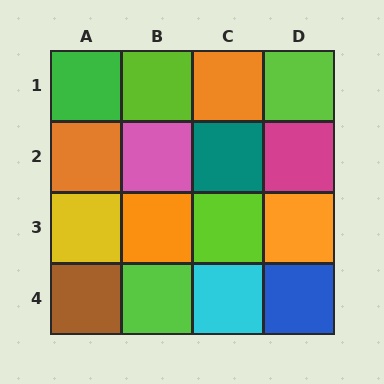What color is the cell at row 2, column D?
Magenta.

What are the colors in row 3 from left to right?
Yellow, orange, lime, orange.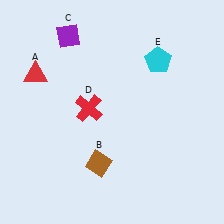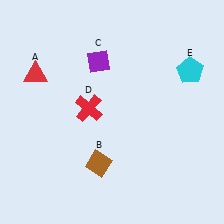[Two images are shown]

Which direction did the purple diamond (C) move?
The purple diamond (C) moved right.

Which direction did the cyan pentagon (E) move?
The cyan pentagon (E) moved right.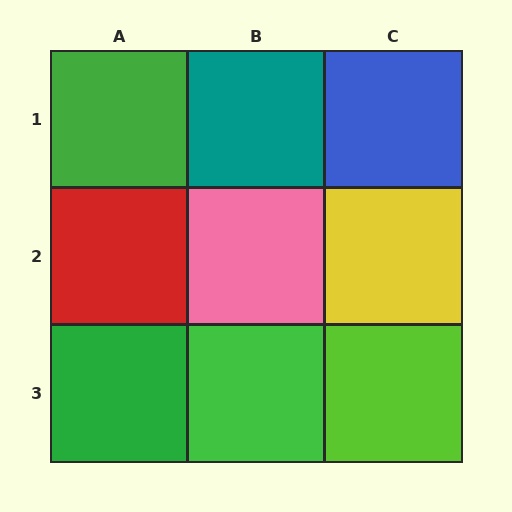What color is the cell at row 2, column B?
Pink.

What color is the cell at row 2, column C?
Yellow.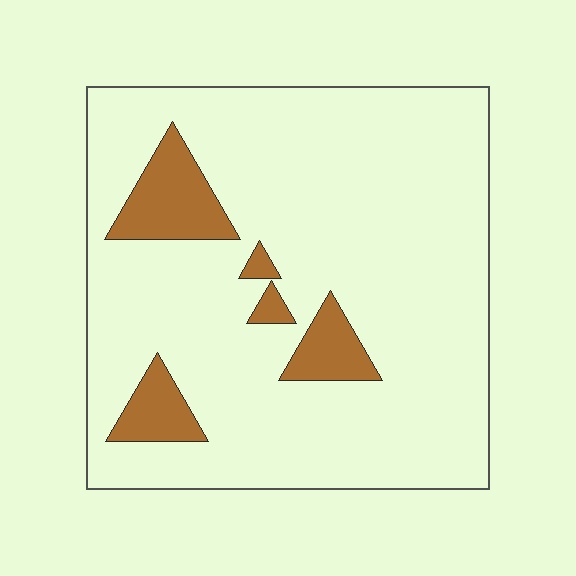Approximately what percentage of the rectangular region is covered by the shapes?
Approximately 10%.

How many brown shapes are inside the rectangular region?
5.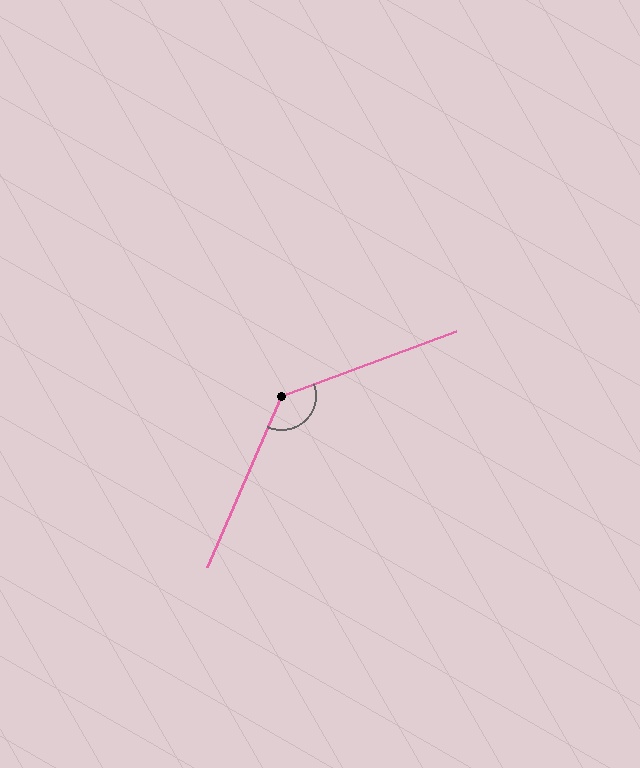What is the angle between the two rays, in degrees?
Approximately 134 degrees.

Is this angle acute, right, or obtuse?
It is obtuse.